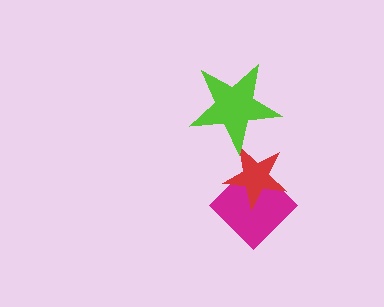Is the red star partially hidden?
Yes, it is partially covered by another shape.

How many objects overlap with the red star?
2 objects overlap with the red star.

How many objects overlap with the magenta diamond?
1 object overlaps with the magenta diamond.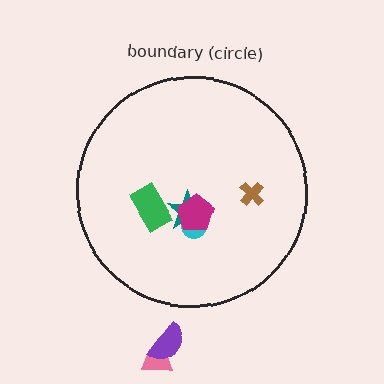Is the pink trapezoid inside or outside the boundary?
Outside.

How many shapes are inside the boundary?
5 inside, 2 outside.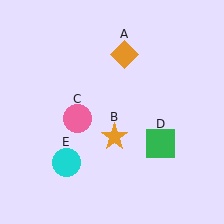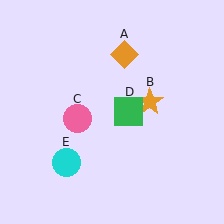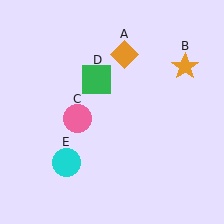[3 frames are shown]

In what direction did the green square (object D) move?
The green square (object D) moved up and to the left.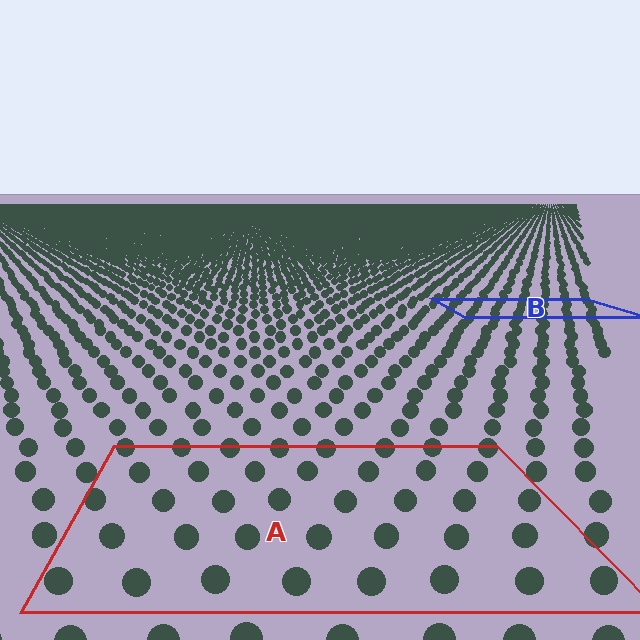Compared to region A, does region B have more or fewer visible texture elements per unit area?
Region B has more texture elements per unit area — they are packed more densely because it is farther away.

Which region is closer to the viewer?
Region A is closer. The texture elements there are larger and more spread out.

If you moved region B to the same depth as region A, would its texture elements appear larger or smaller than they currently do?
They would appear larger. At a closer depth, the same texture elements are projected at a bigger on-screen size.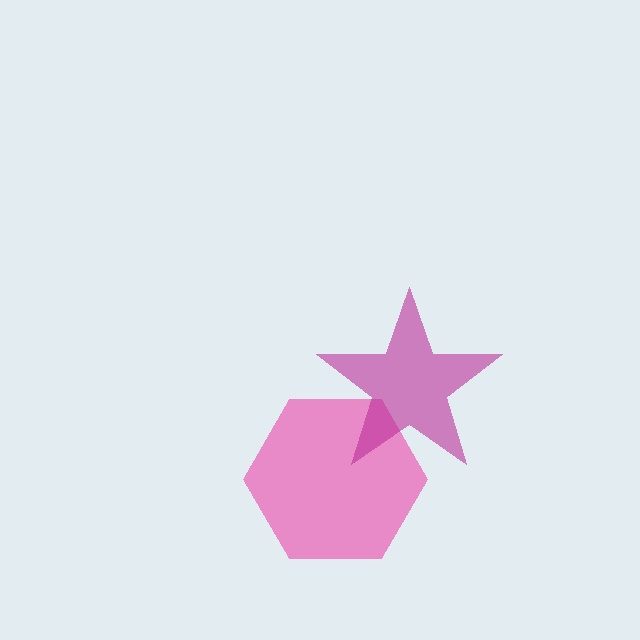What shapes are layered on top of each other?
The layered shapes are: a pink hexagon, a magenta star.